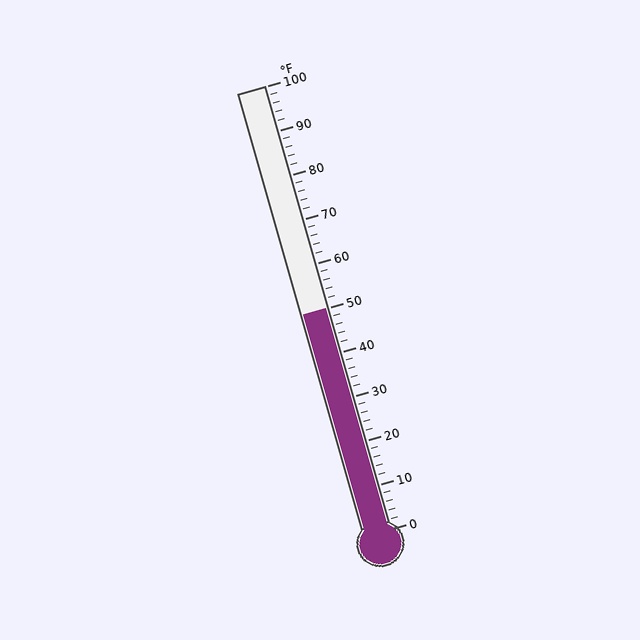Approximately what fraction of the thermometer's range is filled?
The thermometer is filled to approximately 50% of its range.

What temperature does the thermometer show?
The thermometer shows approximately 50°F.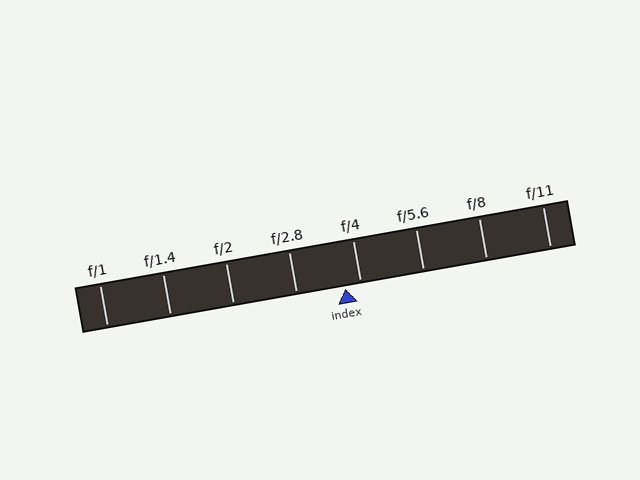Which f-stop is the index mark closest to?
The index mark is closest to f/4.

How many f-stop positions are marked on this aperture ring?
There are 8 f-stop positions marked.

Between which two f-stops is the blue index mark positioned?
The index mark is between f/2.8 and f/4.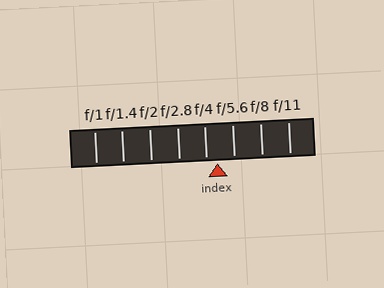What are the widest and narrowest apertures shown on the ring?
The widest aperture shown is f/1 and the narrowest is f/11.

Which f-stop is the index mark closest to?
The index mark is closest to f/4.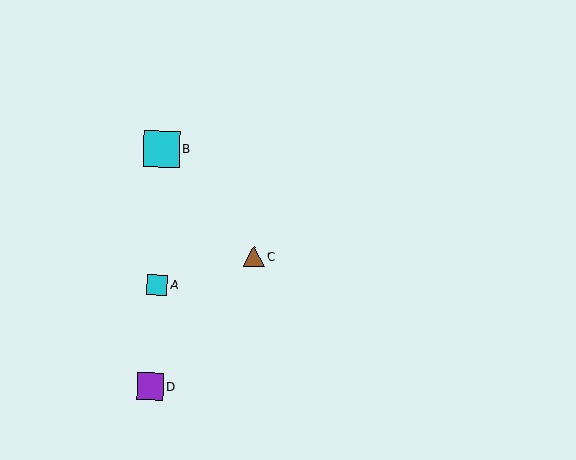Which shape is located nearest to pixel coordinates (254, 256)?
The brown triangle (labeled C) at (254, 256) is nearest to that location.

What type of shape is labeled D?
Shape D is a purple square.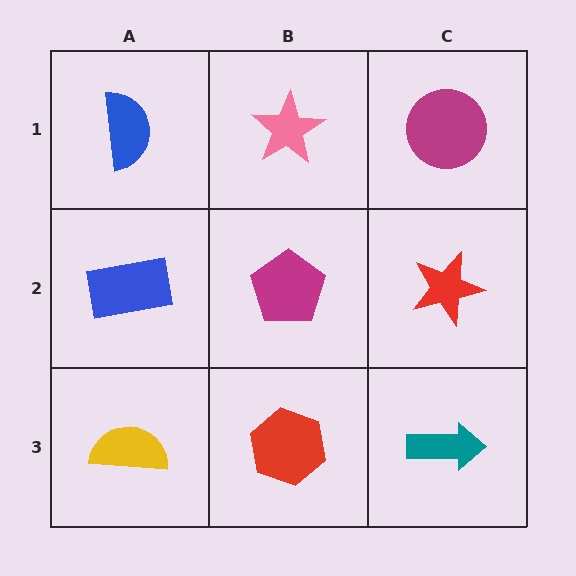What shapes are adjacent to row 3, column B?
A magenta pentagon (row 2, column B), a yellow semicircle (row 3, column A), a teal arrow (row 3, column C).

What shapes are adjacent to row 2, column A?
A blue semicircle (row 1, column A), a yellow semicircle (row 3, column A), a magenta pentagon (row 2, column B).